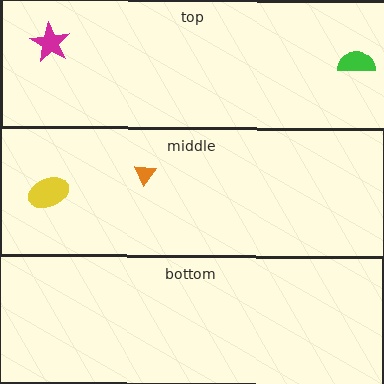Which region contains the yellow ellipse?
The middle region.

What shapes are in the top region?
The green semicircle, the magenta star.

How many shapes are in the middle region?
2.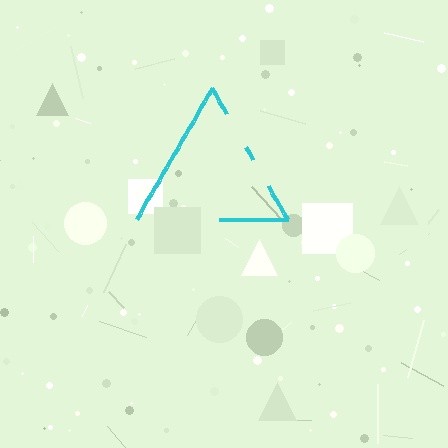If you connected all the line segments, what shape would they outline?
They would outline a triangle.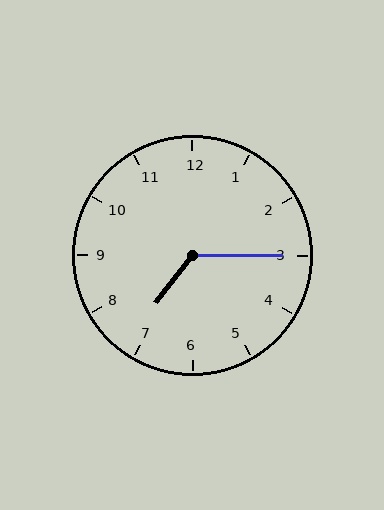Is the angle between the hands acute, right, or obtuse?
It is obtuse.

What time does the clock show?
7:15.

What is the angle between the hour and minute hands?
Approximately 128 degrees.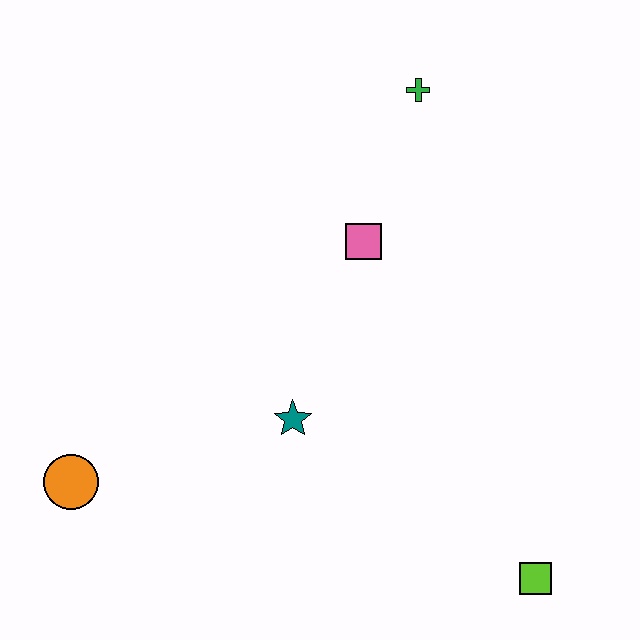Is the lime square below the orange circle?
Yes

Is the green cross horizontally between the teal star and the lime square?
Yes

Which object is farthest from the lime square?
The green cross is farthest from the lime square.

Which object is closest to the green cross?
The pink square is closest to the green cross.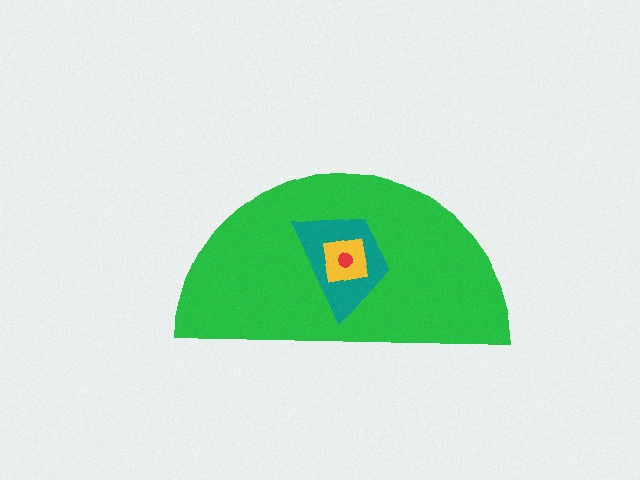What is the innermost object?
The red circle.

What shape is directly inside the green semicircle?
The teal trapezoid.